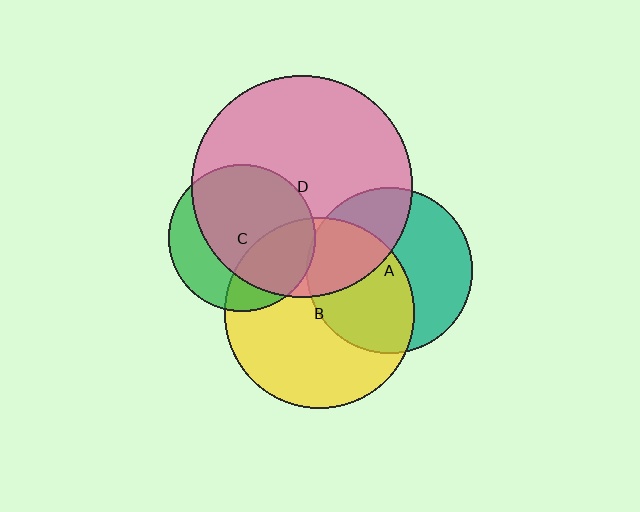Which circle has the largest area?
Circle D (pink).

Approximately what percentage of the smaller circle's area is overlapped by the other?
Approximately 70%.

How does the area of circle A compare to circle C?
Approximately 1.3 times.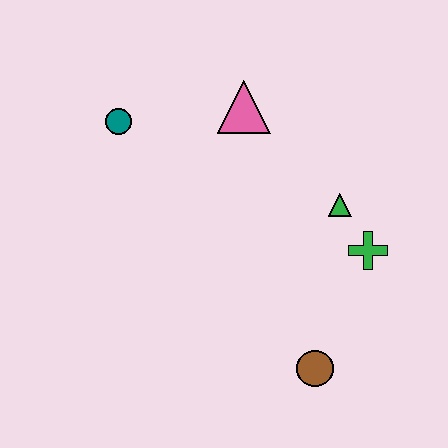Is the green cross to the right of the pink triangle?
Yes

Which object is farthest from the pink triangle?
The brown circle is farthest from the pink triangle.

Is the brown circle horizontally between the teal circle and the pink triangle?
No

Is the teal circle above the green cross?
Yes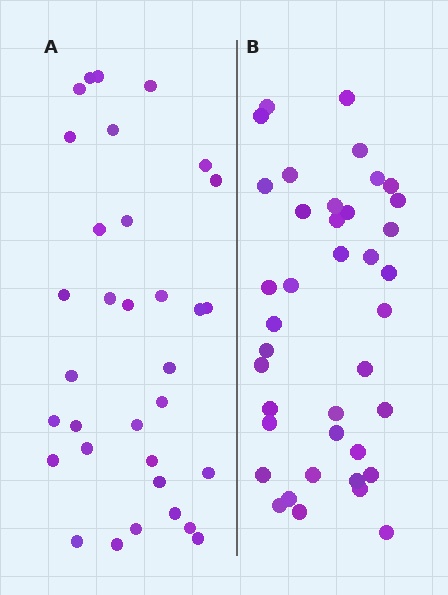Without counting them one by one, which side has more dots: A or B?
Region B (the right region) has more dots.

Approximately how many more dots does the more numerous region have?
Region B has about 6 more dots than region A.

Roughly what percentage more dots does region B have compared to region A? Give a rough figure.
About 20% more.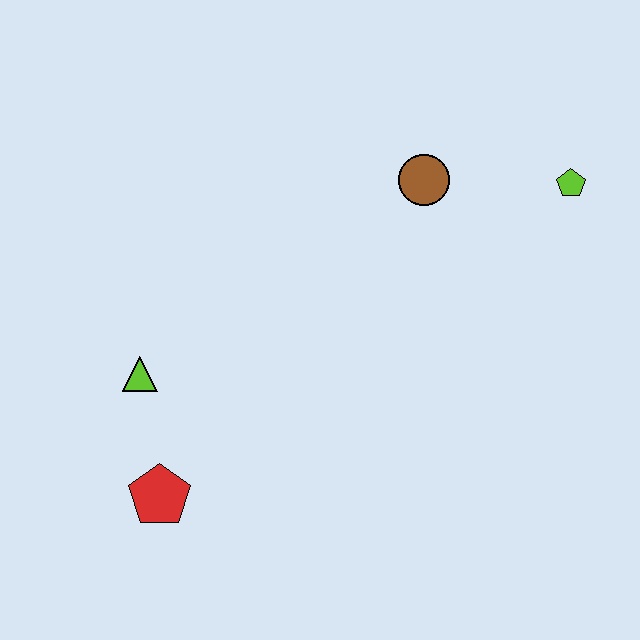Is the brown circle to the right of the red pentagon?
Yes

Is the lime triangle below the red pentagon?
No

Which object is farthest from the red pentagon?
The lime pentagon is farthest from the red pentagon.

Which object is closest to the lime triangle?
The red pentagon is closest to the lime triangle.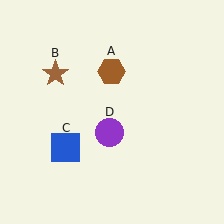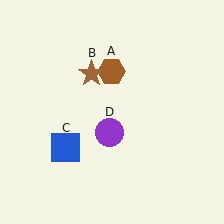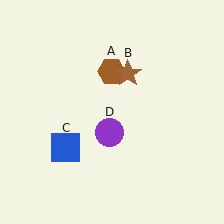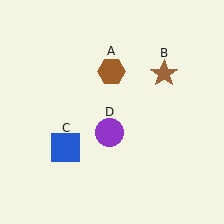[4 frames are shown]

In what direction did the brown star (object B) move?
The brown star (object B) moved right.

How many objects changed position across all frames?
1 object changed position: brown star (object B).